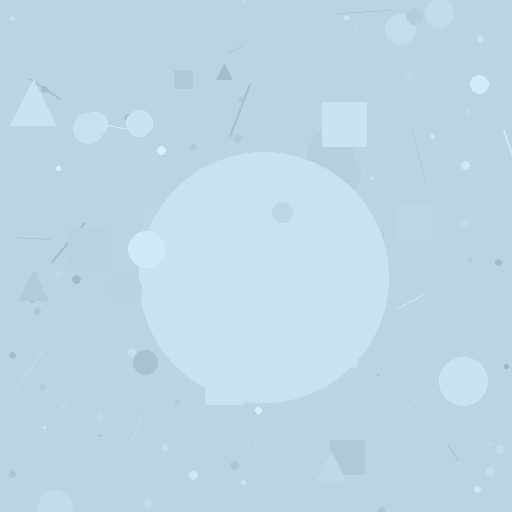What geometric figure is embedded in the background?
A circle is embedded in the background.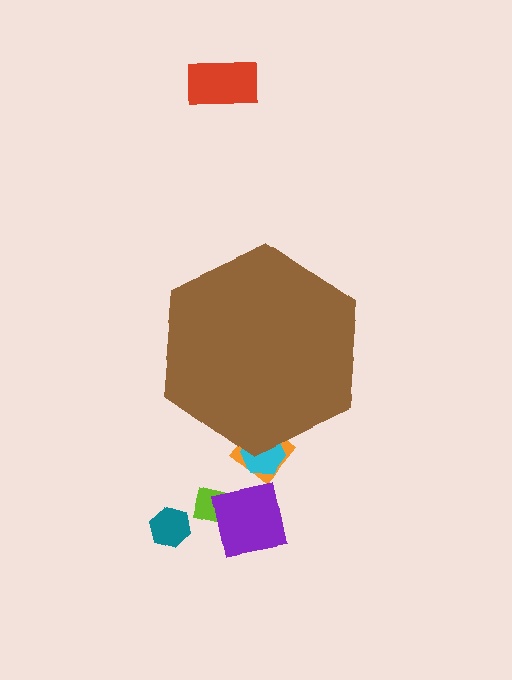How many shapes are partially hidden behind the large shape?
2 shapes are partially hidden.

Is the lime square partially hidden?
No, the lime square is fully visible.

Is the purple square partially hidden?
No, the purple square is fully visible.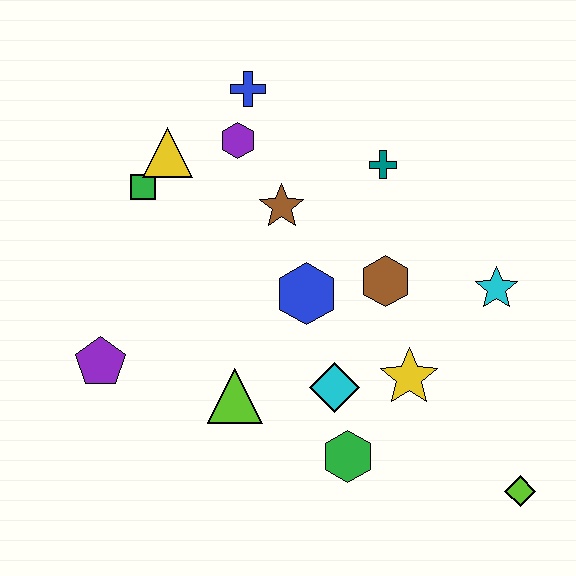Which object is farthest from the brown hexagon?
The purple pentagon is farthest from the brown hexagon.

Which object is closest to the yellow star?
The cyan diamond is closest to the yellow star.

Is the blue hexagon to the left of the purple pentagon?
No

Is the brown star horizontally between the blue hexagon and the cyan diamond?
No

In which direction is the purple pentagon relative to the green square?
The purple pentagon is below the green square.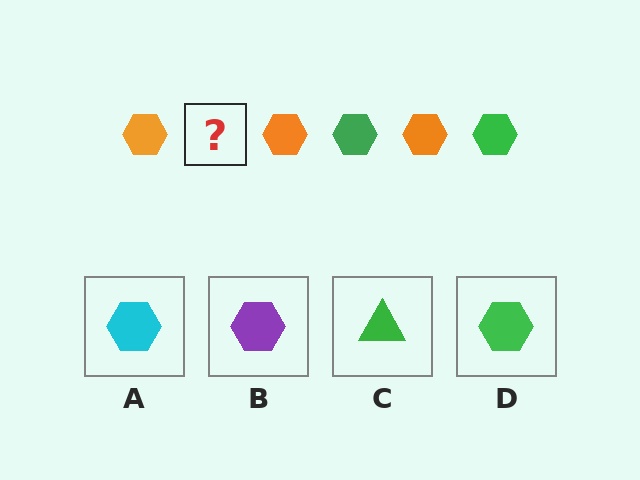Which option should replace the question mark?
Option D.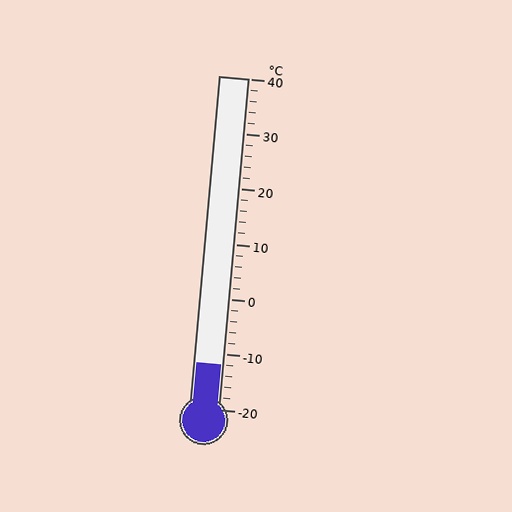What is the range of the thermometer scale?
The thermometer scale ranges from -20°C to 40°C.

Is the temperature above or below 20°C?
The temperature is below 20°C.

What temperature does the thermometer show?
The thermometer shows approximately -12°C.